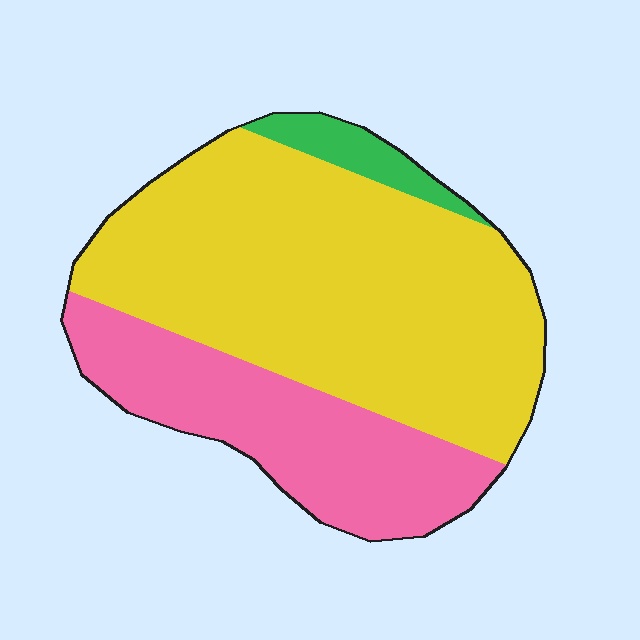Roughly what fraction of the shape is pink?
Pink takes up about one third (1/3) of the shape.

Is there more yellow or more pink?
Yellow.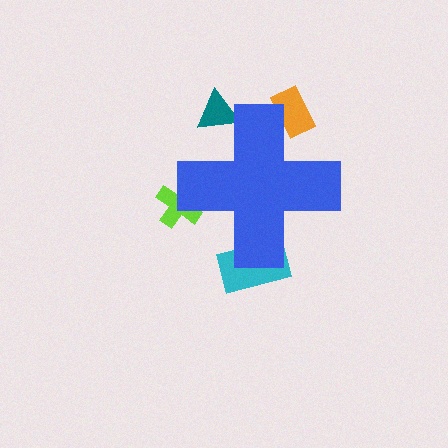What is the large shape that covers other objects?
A blue cross.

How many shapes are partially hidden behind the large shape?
4 shapes are partially hidden.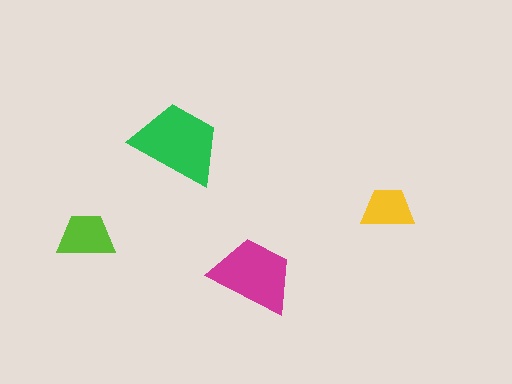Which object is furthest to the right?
The yellow trapezoid is rightmost.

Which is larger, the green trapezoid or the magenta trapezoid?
The green one.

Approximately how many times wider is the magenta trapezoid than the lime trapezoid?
About 1.5 times wider.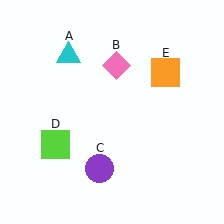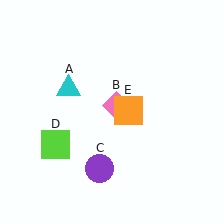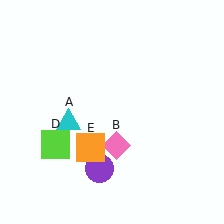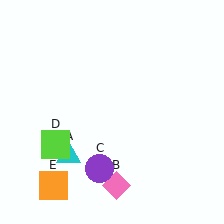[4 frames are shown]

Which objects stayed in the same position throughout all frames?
Purple circle (object C) and lime square (object D) remained stationary.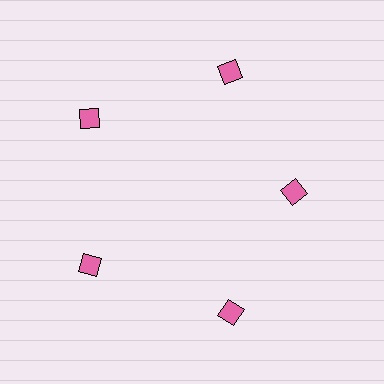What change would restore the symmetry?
The symmetry would be restored by moving it outward, back onto the ring so that all 5 diamonds sit at equal angles and equal distance from the center.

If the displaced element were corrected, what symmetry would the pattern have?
It would have 5-fold rotational symmetry — the pattern would map onto itself every 72 degrees.